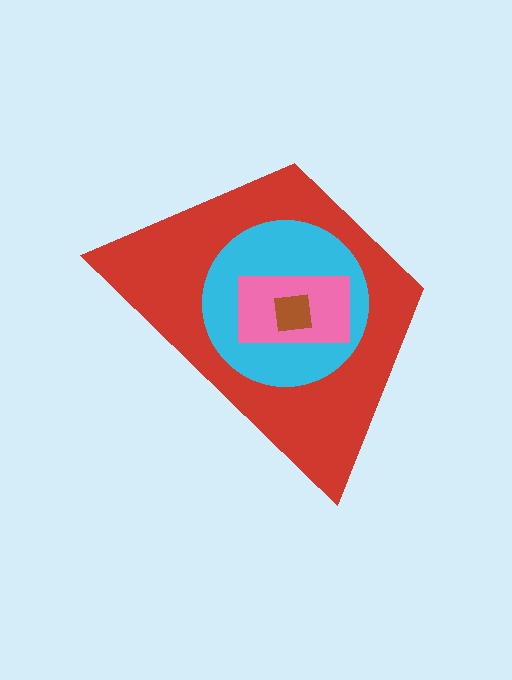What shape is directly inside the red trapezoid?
The cyan circle.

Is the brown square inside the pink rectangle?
Yes.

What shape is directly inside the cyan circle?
The pink rectangle.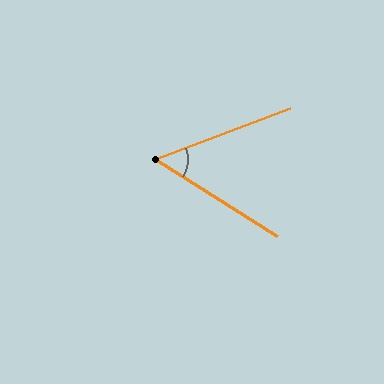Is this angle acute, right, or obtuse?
It is acute.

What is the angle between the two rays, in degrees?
Approximately 53 degrees.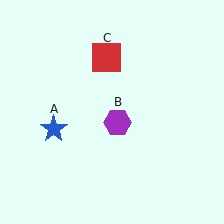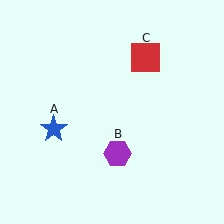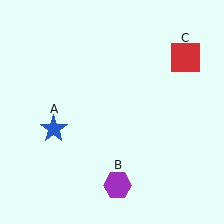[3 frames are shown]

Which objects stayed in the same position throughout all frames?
Blue star (object A) remained stationary.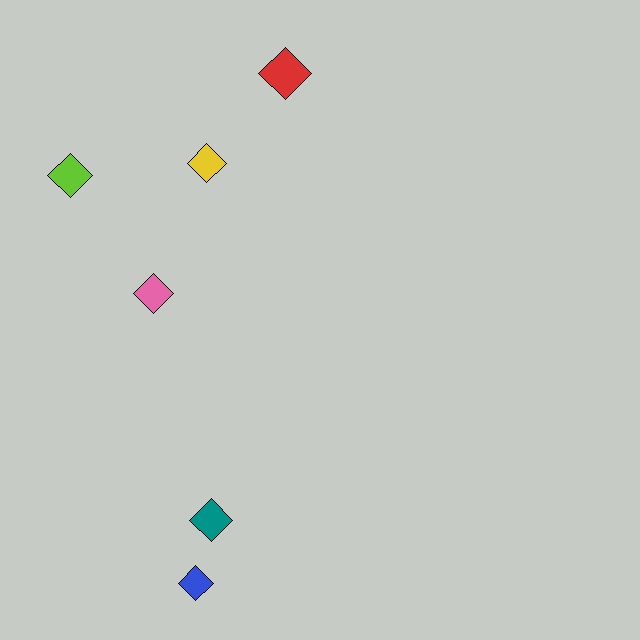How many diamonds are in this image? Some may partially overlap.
There are 6 diamonds.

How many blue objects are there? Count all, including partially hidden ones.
There is 1 blue object.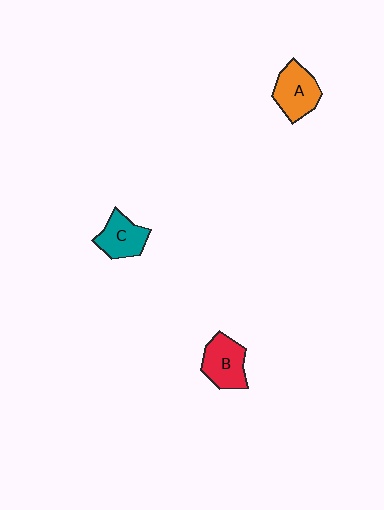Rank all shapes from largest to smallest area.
From largest to smallest: B (red), A (orange), C (teal).